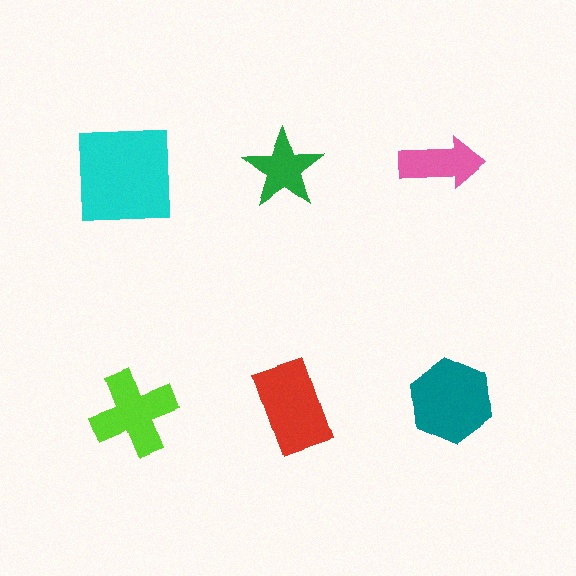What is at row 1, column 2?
A green star.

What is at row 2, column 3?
A teal hexagon.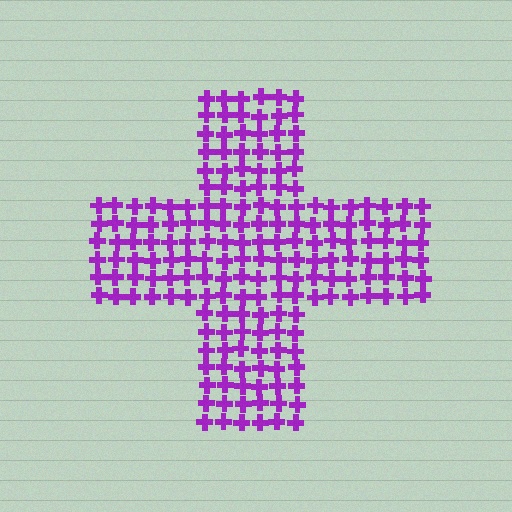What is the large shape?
The large shape is a cross.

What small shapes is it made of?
It is made of small crosses.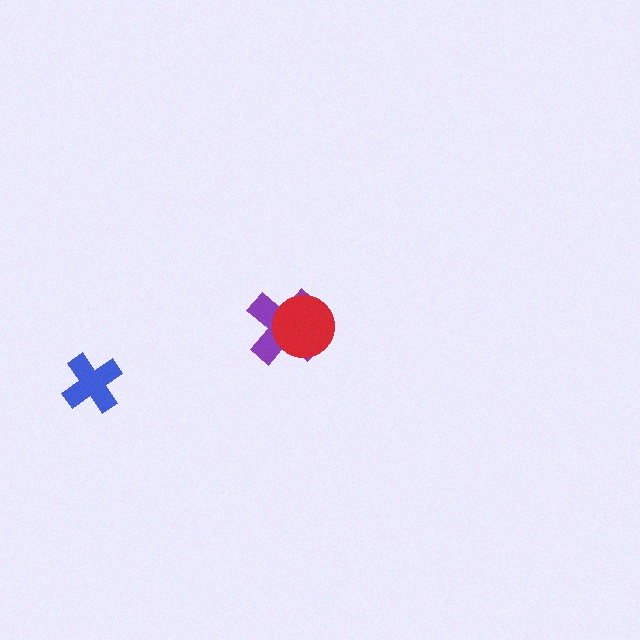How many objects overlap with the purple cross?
1 object overlaps with the purple cross.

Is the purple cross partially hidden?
Yes, it is partially covered by another shape.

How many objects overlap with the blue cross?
0 objects overlap with the blue cross.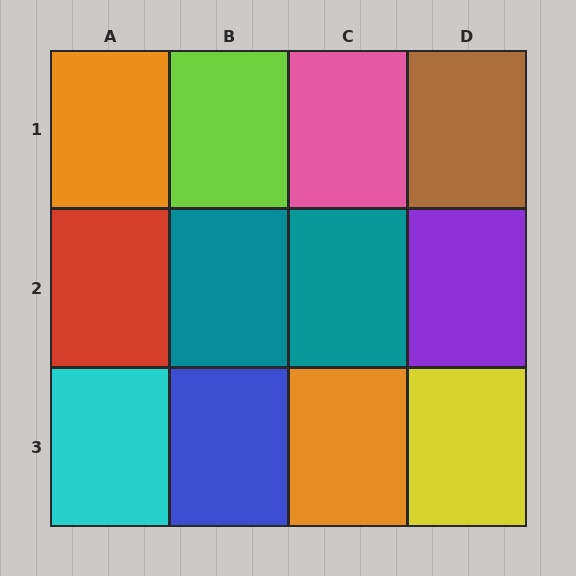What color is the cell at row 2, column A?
Red.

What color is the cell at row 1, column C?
Pink.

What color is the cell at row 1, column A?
Orange.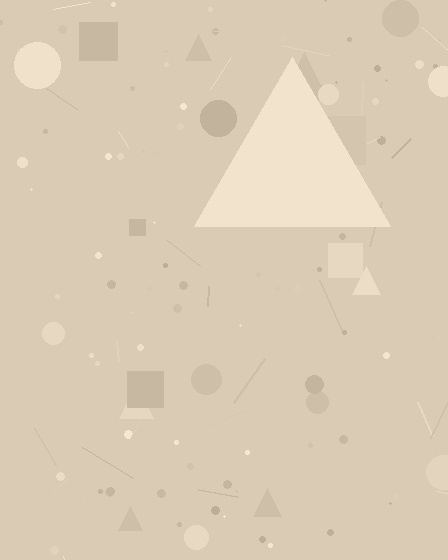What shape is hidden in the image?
A triangle is hidden in the image.